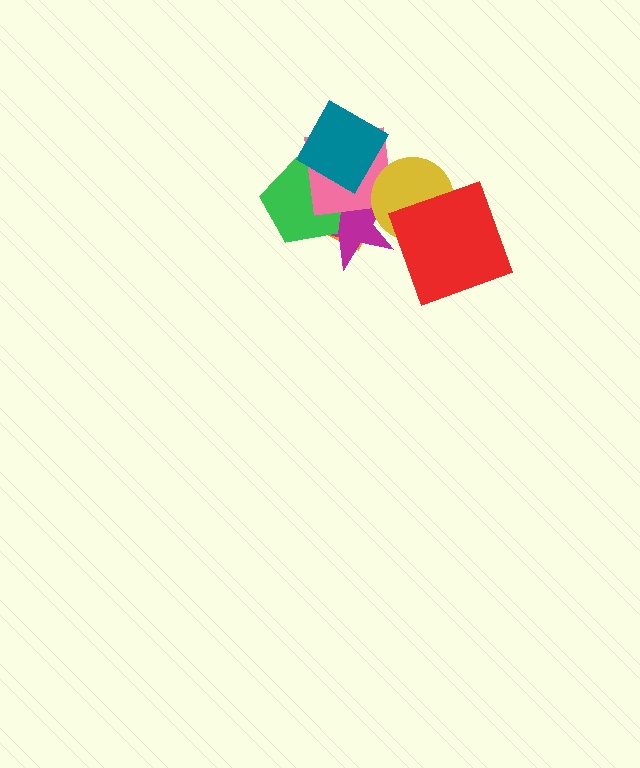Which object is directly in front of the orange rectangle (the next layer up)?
The magenta star is directly in front of the orange rectangle.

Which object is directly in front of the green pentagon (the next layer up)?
The pink square is directly in front of the green pentagon.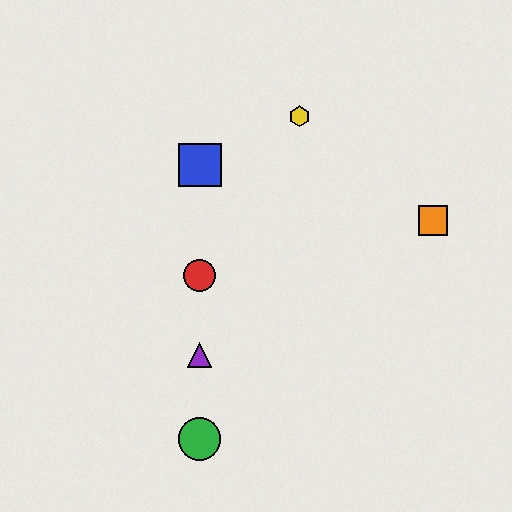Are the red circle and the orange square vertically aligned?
No, the red circle is at x≈200 and the orange square is at x≈433.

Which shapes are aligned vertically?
The red circle, the blue square, the green circle, the purple triangle are aligned vertically.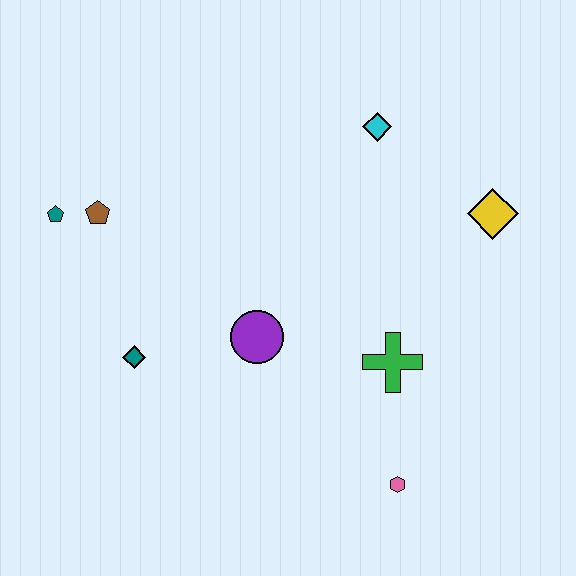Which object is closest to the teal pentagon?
The brown pentagon is closest to the teal pentagon.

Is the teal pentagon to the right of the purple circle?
No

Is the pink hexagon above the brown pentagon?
No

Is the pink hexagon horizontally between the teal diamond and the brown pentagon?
No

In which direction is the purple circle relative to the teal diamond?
The purple circle is to the right of the teal diamond.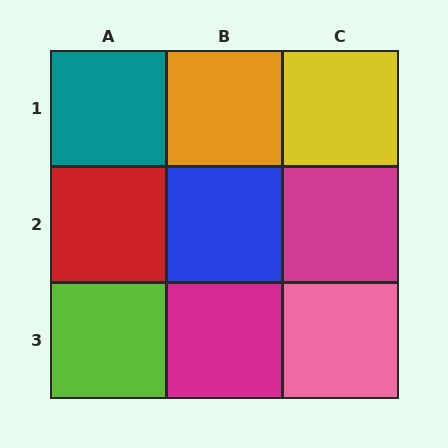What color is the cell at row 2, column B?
Blue.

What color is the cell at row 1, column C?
Yellow.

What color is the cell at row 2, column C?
Magenta.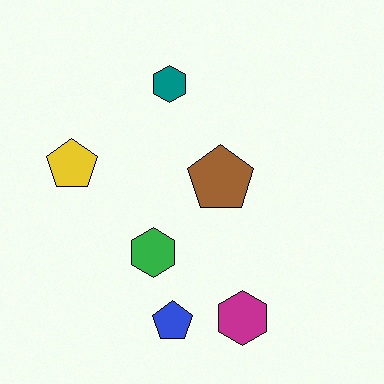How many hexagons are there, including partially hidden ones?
There are 3 hexagons.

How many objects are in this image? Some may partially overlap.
There are 6 objects.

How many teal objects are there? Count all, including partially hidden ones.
There is 1 teal object.